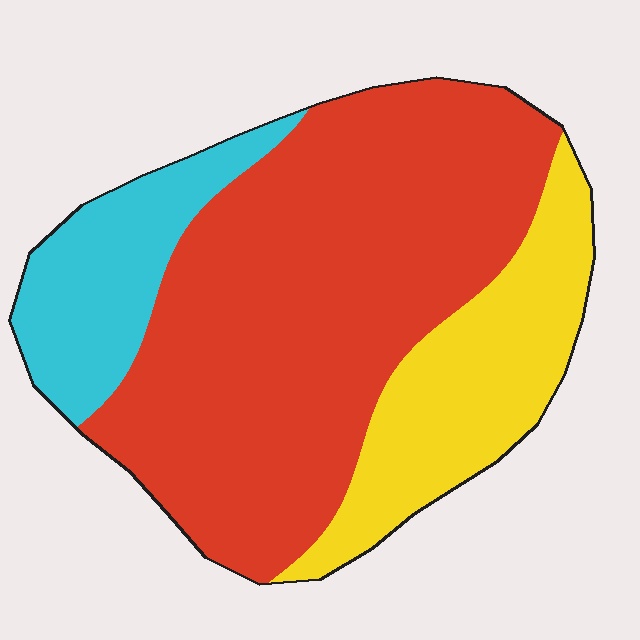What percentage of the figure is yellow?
Yellow takes up about one fifth (1/5) of the figure.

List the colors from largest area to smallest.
From largest to smallest: red, yellow, cyan.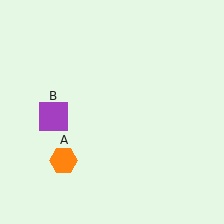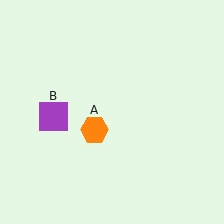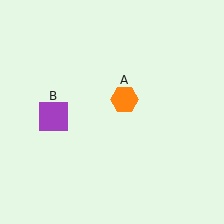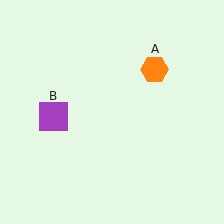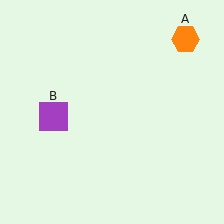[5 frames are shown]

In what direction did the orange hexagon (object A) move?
The orange hexagon (object A) moved up and to the right.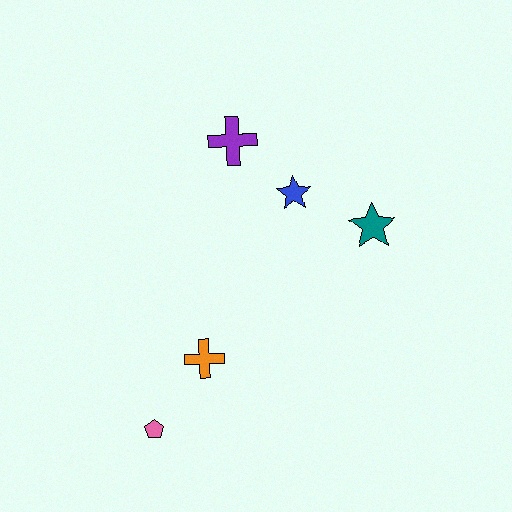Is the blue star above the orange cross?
Yes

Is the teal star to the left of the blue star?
No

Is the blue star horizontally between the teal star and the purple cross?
Yes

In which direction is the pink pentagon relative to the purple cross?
The pink pentagon is below the purple cross.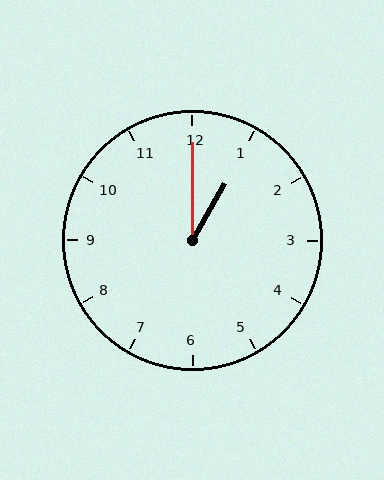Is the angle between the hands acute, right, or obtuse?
It is acute.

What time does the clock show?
1:00.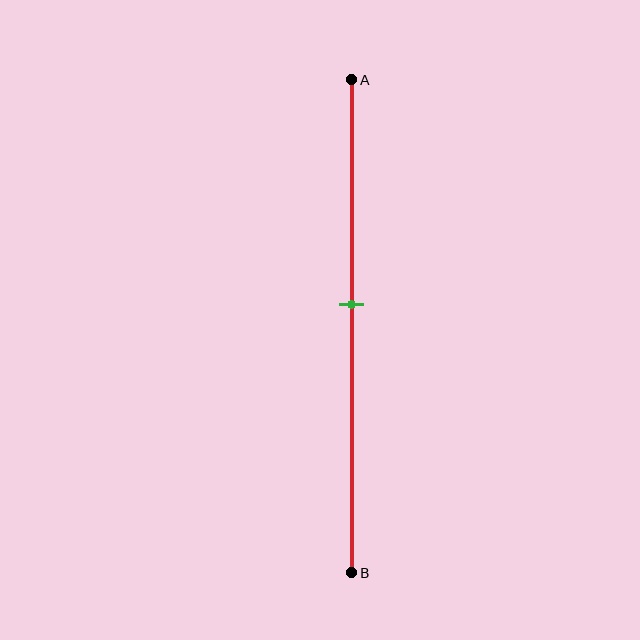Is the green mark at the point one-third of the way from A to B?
No, the mark is at about 45% from A, not at the 33% one-third point.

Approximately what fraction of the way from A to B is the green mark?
The green mark is approximately 45% of the way from A to B.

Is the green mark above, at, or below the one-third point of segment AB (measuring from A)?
The green mark is below the one-third point of segment AB.